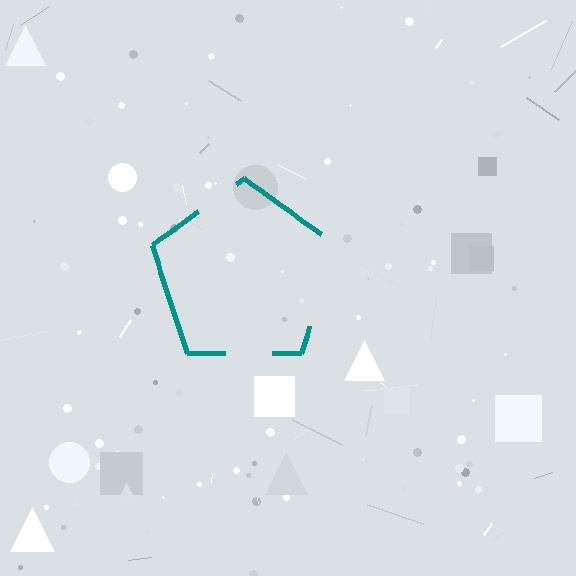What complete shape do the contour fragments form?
The contour fragments form a pentagon.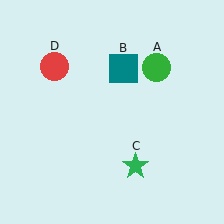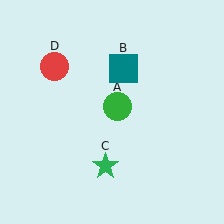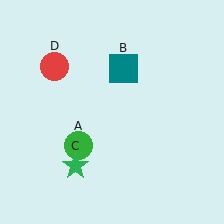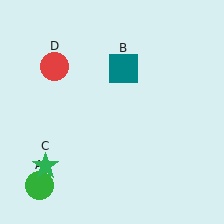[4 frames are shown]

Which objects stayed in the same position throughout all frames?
Teal square (object B) and red circle (object D) remained stationary.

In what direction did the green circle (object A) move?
The green circle (object A) moved down and to the left.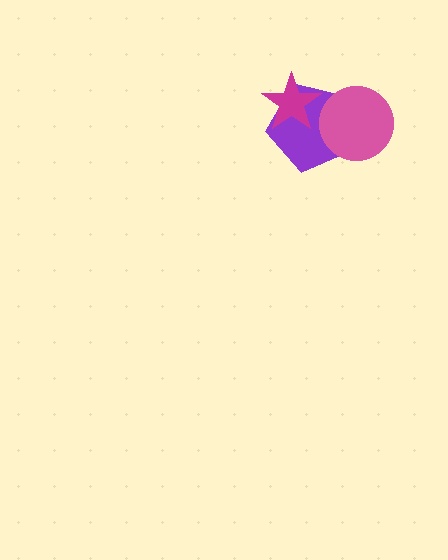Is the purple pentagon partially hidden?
Yes, it is partially covered by another shape.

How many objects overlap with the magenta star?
1 object overlaps with the magenta star.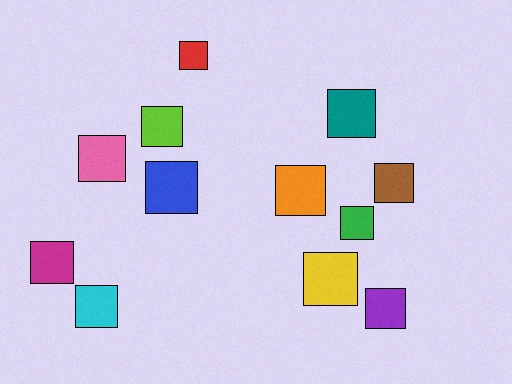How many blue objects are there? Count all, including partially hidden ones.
There is 1 blue object.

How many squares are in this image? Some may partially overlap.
There are 12 squares.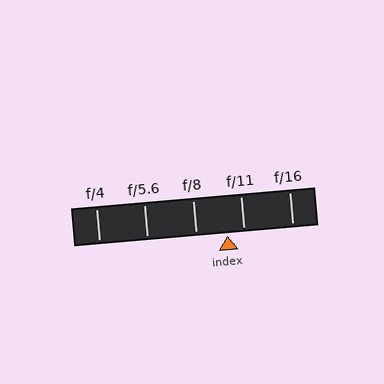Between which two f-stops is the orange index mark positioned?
The index mark is between f/8 and f/11.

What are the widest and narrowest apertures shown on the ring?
The widest aperture shown is f/4 and the narrowest is f/16.